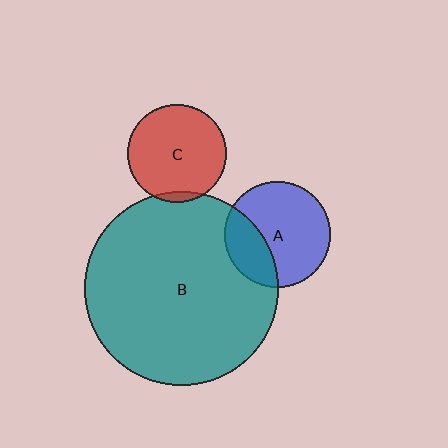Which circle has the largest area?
Circle B (teal).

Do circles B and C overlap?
Yes.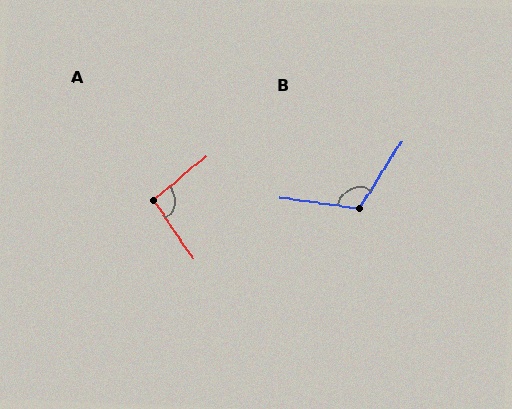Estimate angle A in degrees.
Approximately 96 degrees.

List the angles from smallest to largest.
A (96°), B (114°).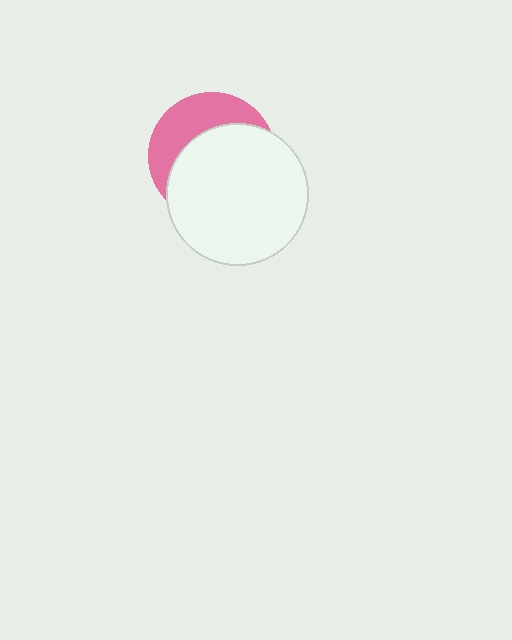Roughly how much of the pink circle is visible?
A small part of it is visible (roughly 36%).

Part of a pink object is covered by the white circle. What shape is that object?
It is a circle.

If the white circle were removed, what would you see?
You would see the complete pink circle.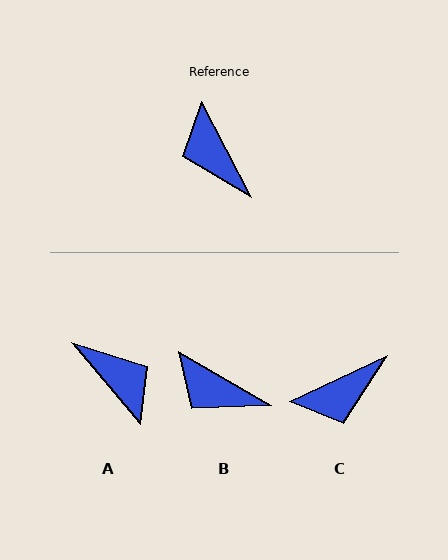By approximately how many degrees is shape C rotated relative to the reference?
Approximately 87 degrees counter-clockwise.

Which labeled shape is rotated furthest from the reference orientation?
A, about 167 degrees away.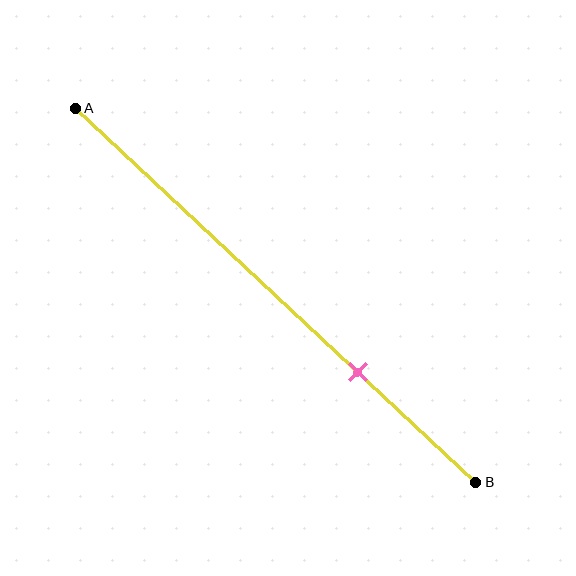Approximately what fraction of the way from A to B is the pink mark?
The pink mark is approximately 70% of the way from A to B.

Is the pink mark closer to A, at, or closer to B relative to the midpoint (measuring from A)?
The pink mark is closer to point B than the midpoint of segment AB.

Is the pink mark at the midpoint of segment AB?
No, the mark is at about 70% from A, not at the 50% midpoint.